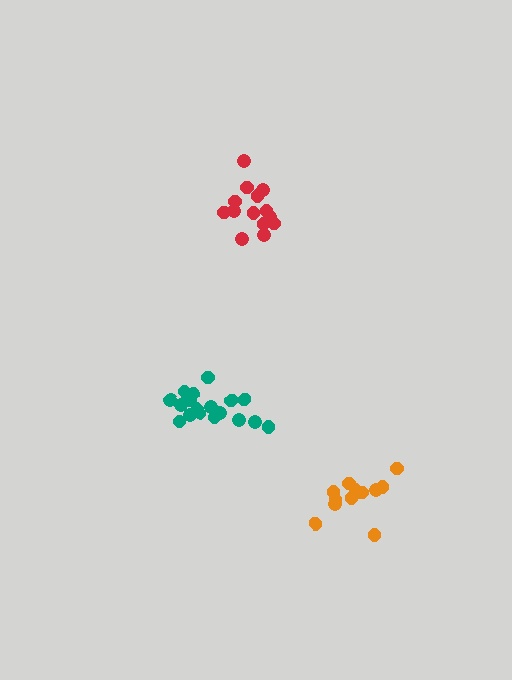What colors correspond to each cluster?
The clusters are colored: red, orange, teal.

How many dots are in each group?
Group 1: 14 dots, Group 2: 13 dots, Group 3: 18 dots (45 total).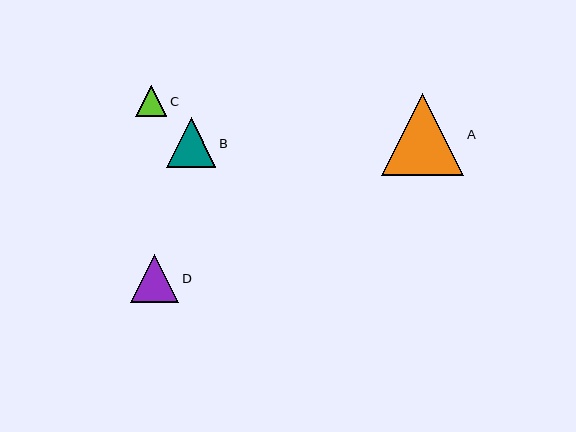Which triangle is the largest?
Triangle A is the largest with a size of approximately 82 pixels.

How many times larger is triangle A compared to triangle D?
Triangle A is approximately 1.7 times the size of triangle D.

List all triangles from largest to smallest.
From largest to smallest: A, B, D, C.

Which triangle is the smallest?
Triangle C is the smallest with a size of approximately 31 pixels.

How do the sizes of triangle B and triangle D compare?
Triangle B and triangle D are approximately the same size.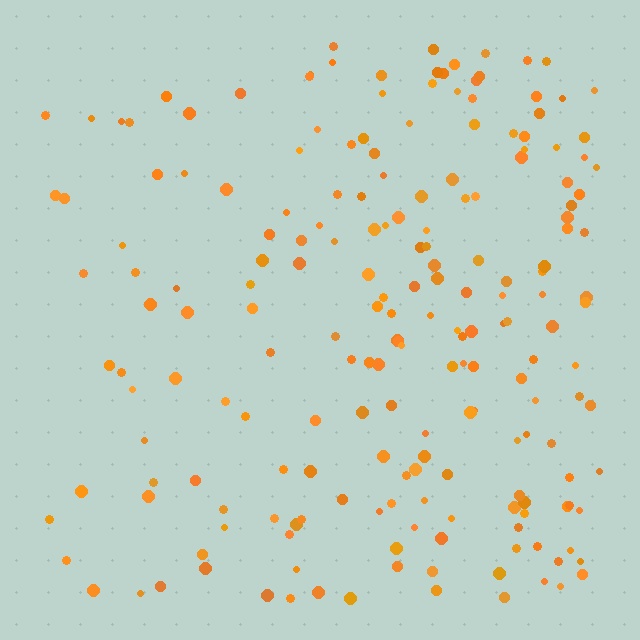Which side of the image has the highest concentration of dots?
The right.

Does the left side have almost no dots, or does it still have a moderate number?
Still a moderate number, just noticeably fewer than the right.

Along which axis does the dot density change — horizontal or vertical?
Horizontal.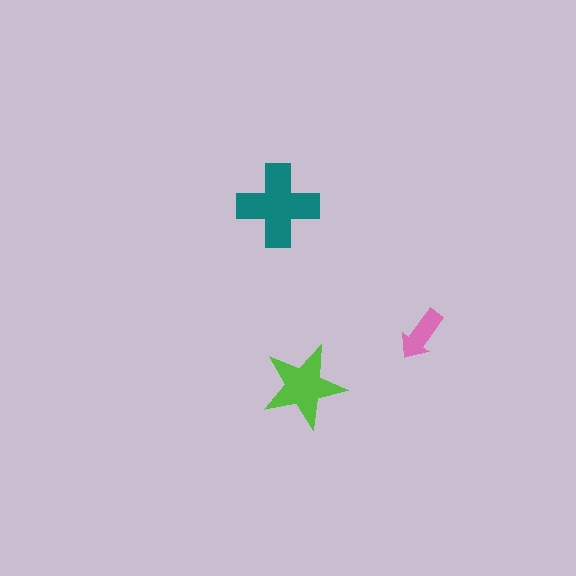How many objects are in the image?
There are 3 objects in the image.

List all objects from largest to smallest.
The teal cross, the lime star, the pink arrow.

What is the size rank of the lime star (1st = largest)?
2nd.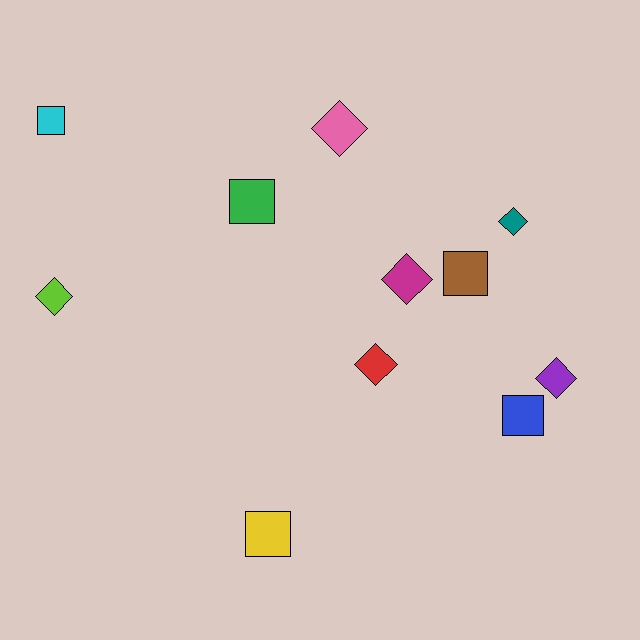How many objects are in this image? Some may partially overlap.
There are 11 objects.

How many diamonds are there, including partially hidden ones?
There are 6 diamonds.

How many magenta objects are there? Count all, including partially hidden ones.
There is 1 magenta object.